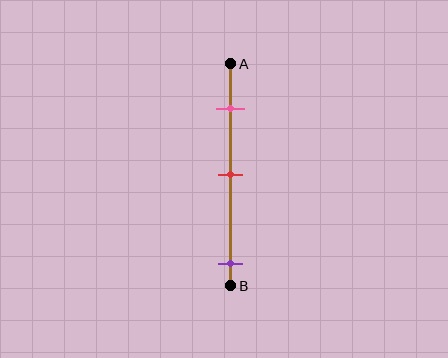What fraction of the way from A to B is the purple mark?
The purple mark is approximately 90% (0.9) of the way from A to B.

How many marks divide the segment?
There are 3 marks dividing the segment.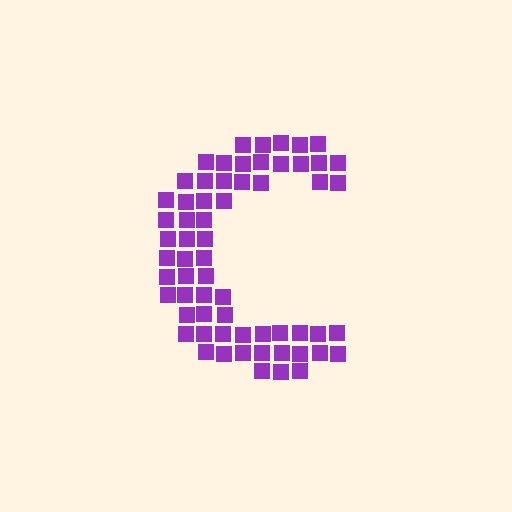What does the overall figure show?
The overall figure shows the letter C.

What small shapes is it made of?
It is made of small squares.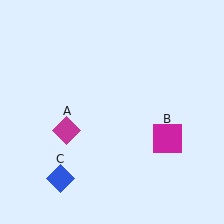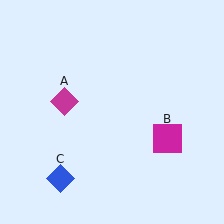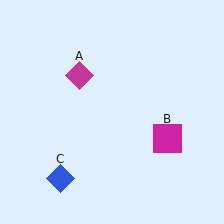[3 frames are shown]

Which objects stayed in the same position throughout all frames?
Magenta square (object B) and blue diamond (object C) remained stationary.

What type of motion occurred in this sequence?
The magenta diamond (object A) rotated clockwise around the center of the scene.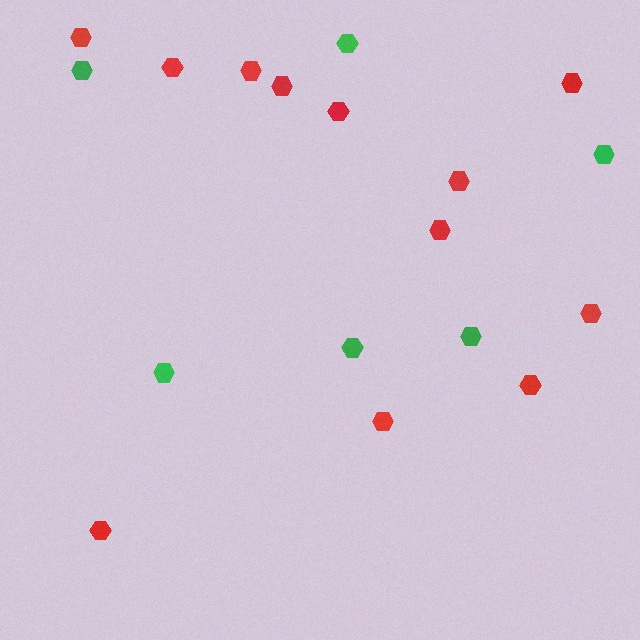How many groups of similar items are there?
There are 2 groups: one group of red hexagons (12) and one group of green hexagons (6).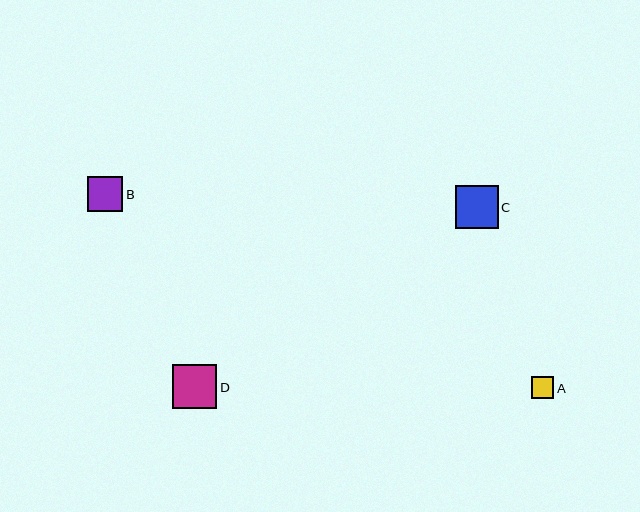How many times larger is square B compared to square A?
Square B is approximately 1.6 times the size of square A.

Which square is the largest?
Square D is the largest with a size of approximately 44 pixels.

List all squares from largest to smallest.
From largest to smallest: D, C, B, A.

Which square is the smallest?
Square A is the smallest with a size of approximately 22 pixels.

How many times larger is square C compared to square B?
Square C is approximately 1.2 times the size of square B.